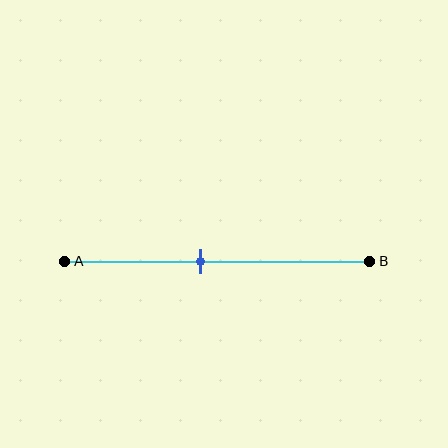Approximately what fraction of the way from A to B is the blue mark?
The blue mark is approximately 45% of the way from A to B.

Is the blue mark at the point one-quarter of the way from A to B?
No, the mark is at about 45% from A, not at the 25% one-quarter point.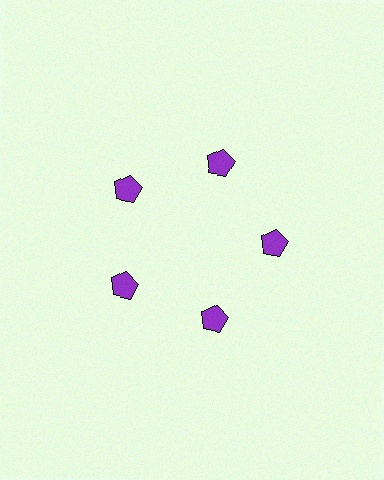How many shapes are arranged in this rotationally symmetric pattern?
There are 5 shapes, arranged in 5 groups of 1.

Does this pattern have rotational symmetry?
Yes, this pattern has 5-fold rotational symmetry. It looks the same after rotating 72 degrees around the center.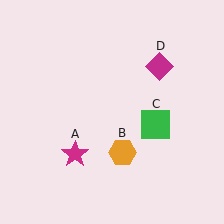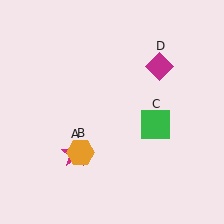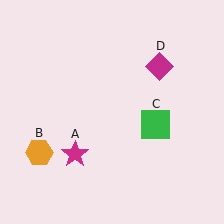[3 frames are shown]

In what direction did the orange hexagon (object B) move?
The orange hexagon (object B) moved left.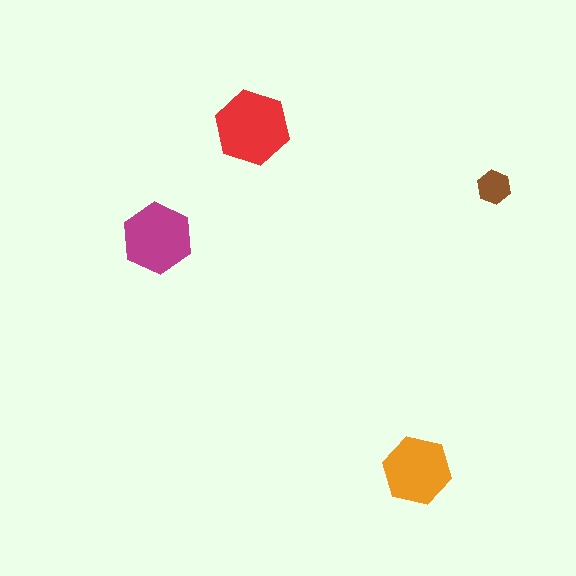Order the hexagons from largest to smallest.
the red one, the magenta one, the orange one, the brown one.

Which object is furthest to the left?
The magenta hexagon is leftmost.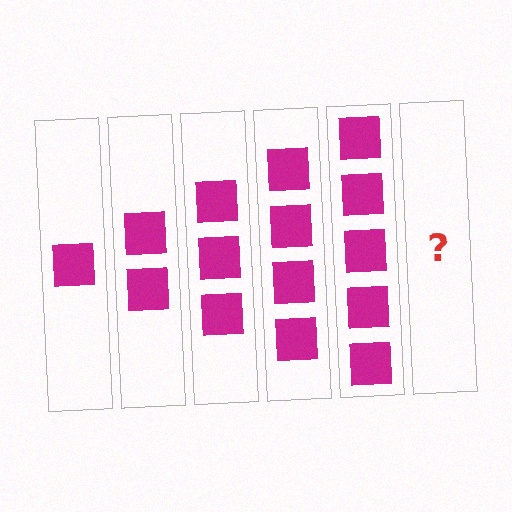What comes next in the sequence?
The next element should be 6 squares.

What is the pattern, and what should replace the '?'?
The pattern is that each step adds one more square. The '?' should be 6 squares.